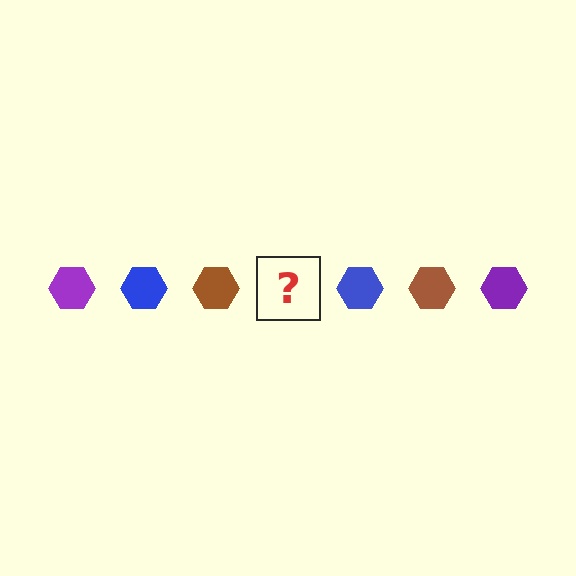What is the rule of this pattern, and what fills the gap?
The rule is that the pattern cycles through purple, blue, brown hexagons. The gap should be filled with a purple hexagon.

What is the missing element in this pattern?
The missing element is a purple hexagon.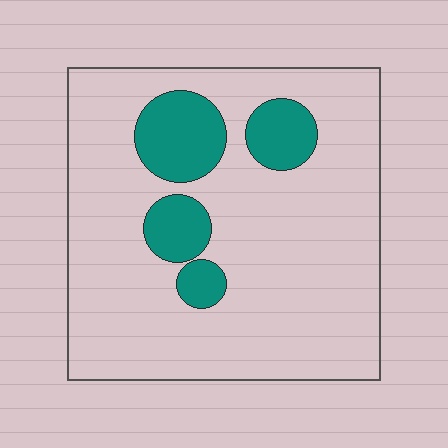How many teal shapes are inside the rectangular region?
4.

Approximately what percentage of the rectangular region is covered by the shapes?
Approximately 15%.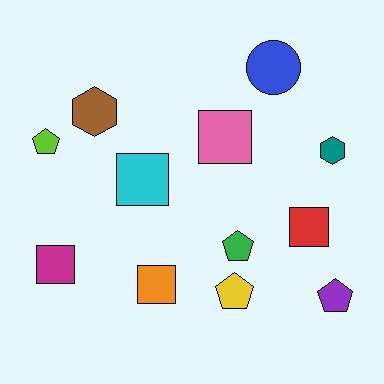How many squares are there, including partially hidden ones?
There are 5 squares.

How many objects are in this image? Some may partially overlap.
There are 12 objects.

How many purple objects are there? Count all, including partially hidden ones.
There is 1 purple object.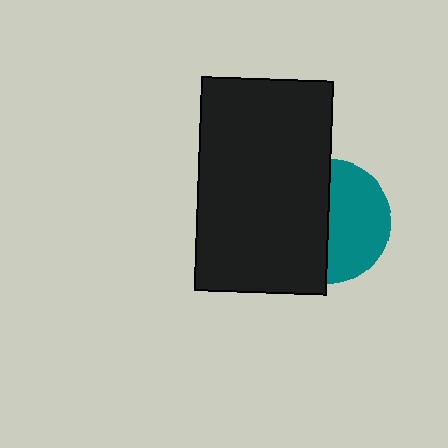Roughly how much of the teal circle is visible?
About half of it is visible (roughly 49%).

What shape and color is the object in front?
The object in front is a black rectangle.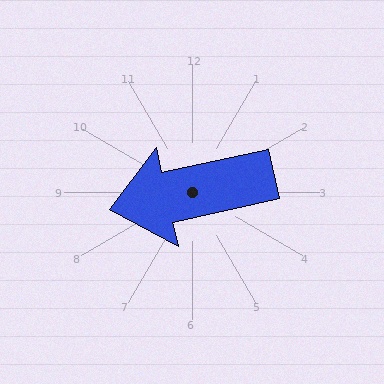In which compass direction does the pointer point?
West.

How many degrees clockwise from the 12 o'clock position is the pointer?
Approximately 258 degrees.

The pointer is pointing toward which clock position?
Roughly 9 o'clock.